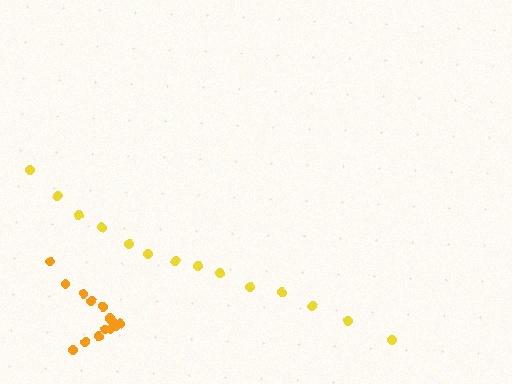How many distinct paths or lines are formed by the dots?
There are 2 distinct paths.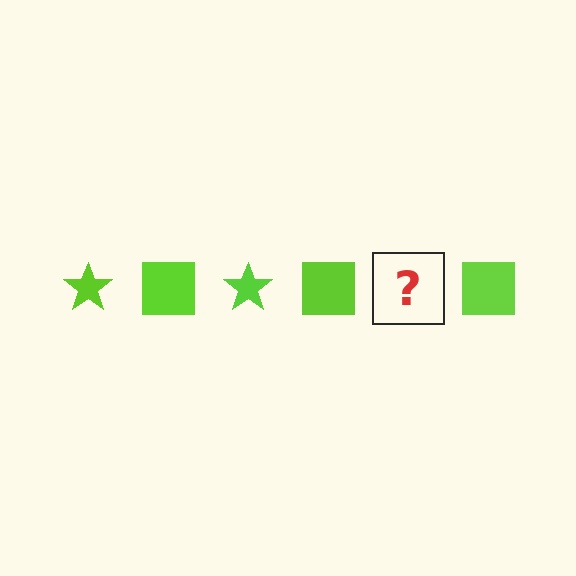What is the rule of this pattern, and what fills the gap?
The rule is that the pattern cycles through star, square shapes in lime. The gap should be filled with a lime star.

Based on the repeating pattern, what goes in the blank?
The blank should be a lime star.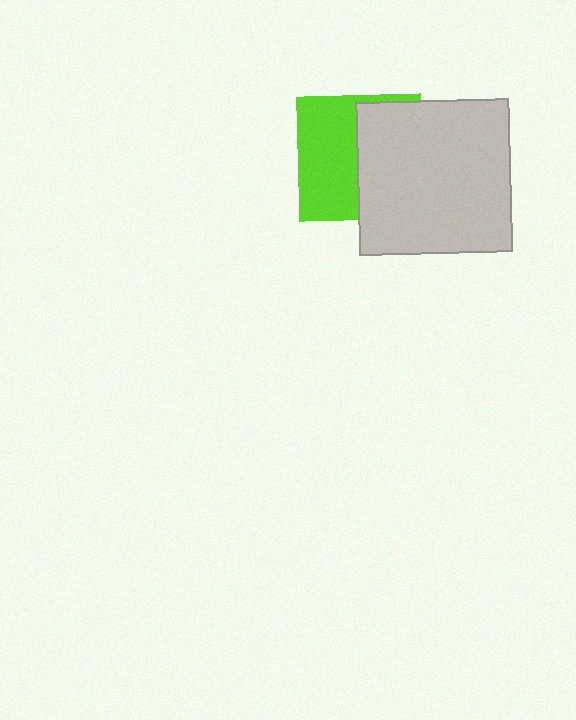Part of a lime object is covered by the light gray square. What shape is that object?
It is a square.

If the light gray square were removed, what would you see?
You would see the complete lime square.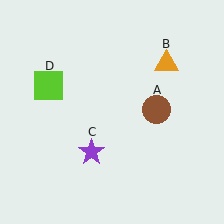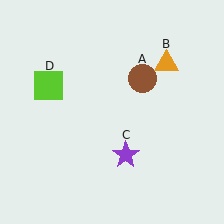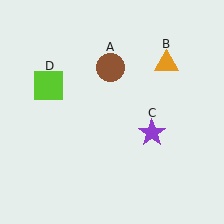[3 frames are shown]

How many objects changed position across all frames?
2 objects changed position: brown circle (object A), purple star (object C).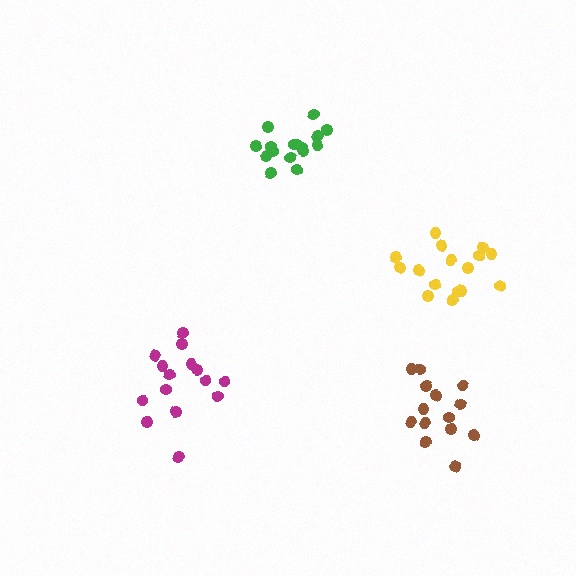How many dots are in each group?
Group 1: 15 dots, Group 2: 16 dots, Group 3: 14 dots, Group 4: 16 dots (61 total).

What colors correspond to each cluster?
The clusters are colored: magenta, green, brown, yellow.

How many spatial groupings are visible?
There are 4 spatial groupings.